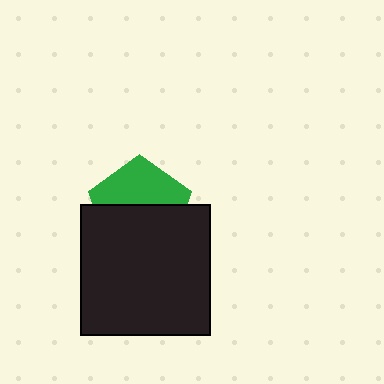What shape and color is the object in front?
The object in front is a black square.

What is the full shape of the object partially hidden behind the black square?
The partially hidden object is a green pentagon.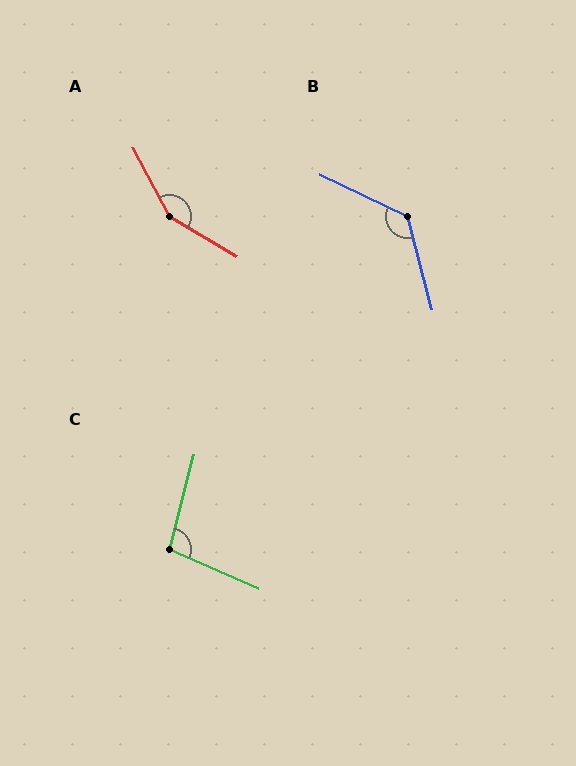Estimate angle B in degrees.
Approximately 130 degrees.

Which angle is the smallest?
C, at approximately 99 degrees.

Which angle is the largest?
A, at approximately 149 degrees.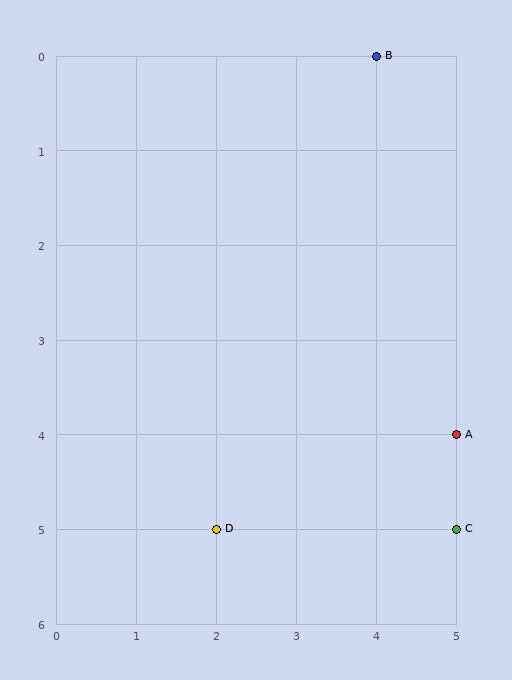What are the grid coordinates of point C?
Point C is at grid coordinates (5, 5).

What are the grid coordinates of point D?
Point D is at grid coordinates (2, 5).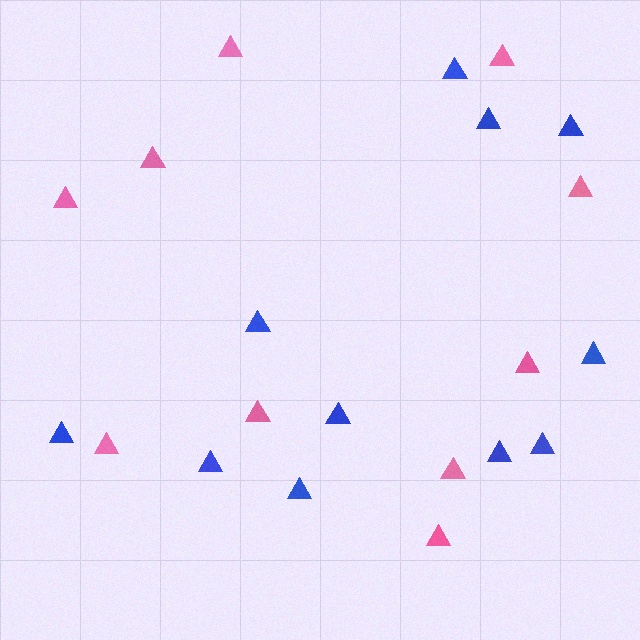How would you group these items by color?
There are 2 groups: one group of blue triangles (11) and one group of pink triangles (10).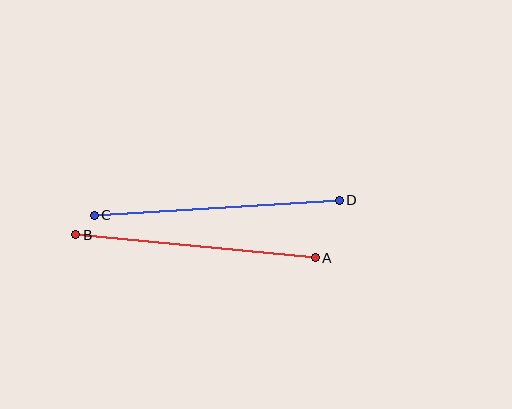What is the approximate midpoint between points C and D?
The midpoint is at approximately (217, 208) pixels.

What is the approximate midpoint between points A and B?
The midpoint is at approximately (195, 246) pixels.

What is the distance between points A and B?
The distance is approximately 240 pixels.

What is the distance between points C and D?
The distance is approximately 246 pixels.